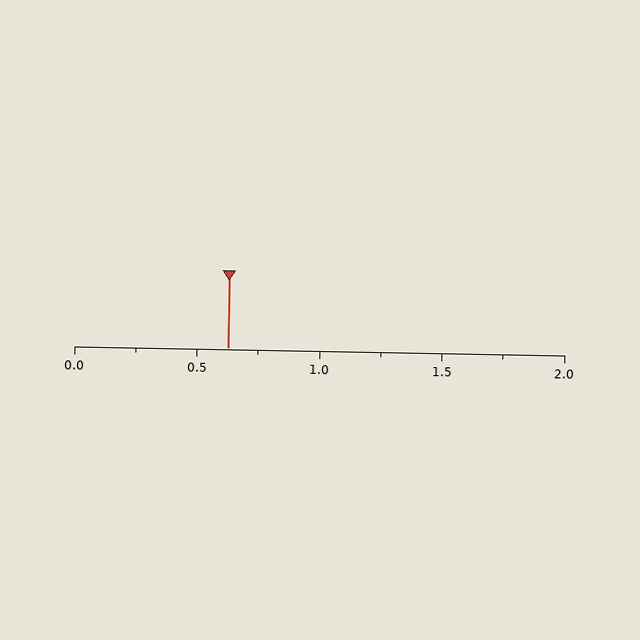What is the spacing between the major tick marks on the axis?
The major ticks are spaced 0.5 apart.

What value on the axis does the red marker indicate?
The marker indicates approximately 0.62.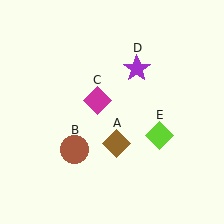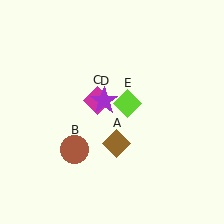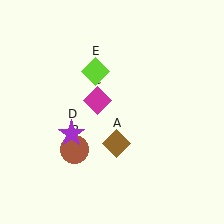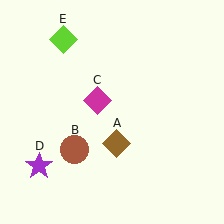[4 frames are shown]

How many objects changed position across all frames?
2 objects changed position: purple star (object D), lime diamond (object E).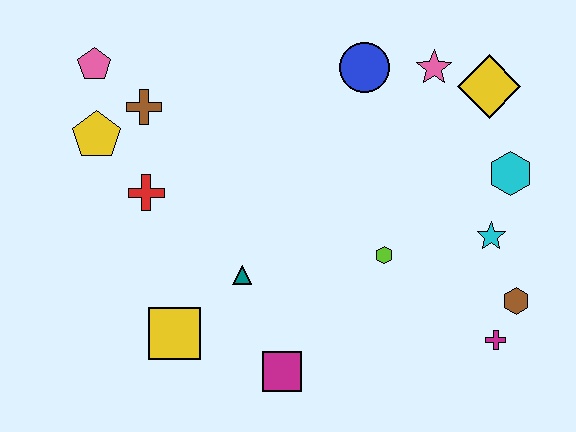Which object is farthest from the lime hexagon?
The pink pentagon is farthest from the lime hexagon.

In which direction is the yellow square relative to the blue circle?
The yellow square is below the blue circle.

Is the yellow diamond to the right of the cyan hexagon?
No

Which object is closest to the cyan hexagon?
The cyan star is closest to the cyan hexagon.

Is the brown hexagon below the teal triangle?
Yes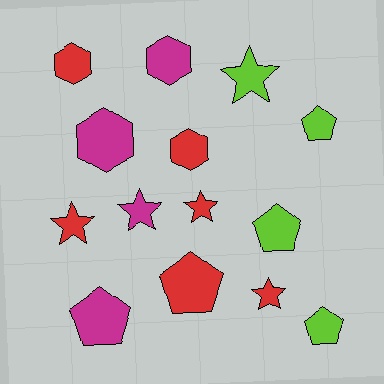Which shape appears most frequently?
Star, with 5 objects.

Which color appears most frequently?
Red, with 6 objects.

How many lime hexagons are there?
There are no lime hexagons.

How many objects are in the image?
There are 14 objects.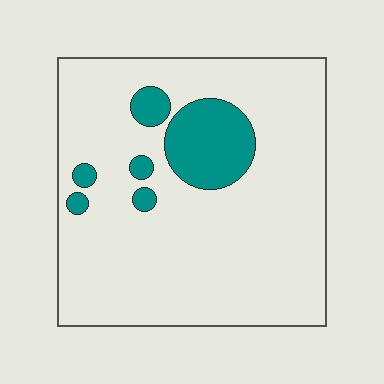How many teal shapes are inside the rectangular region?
6.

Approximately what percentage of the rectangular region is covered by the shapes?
Approximately 15%.